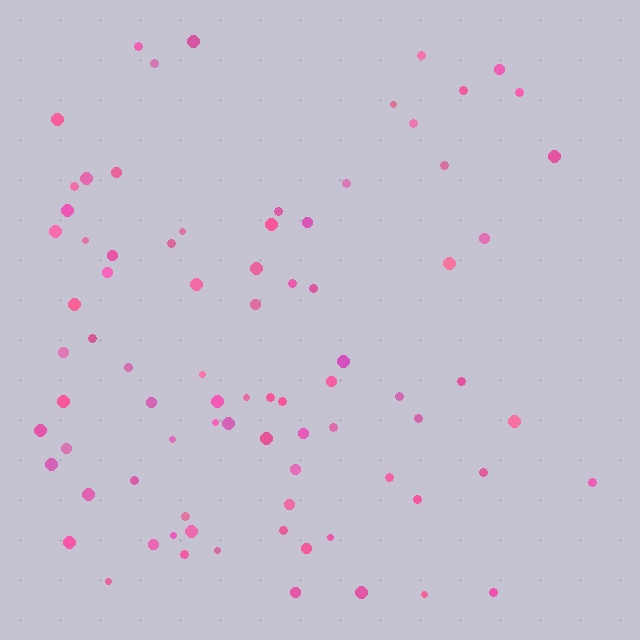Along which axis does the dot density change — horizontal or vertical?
Horizontal.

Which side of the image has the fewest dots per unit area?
The right.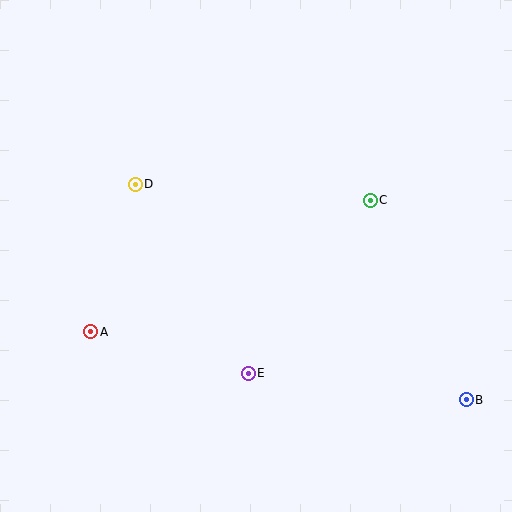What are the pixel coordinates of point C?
Point C is at (370, 200).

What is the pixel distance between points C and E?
The distance between C and E is 212 pixels.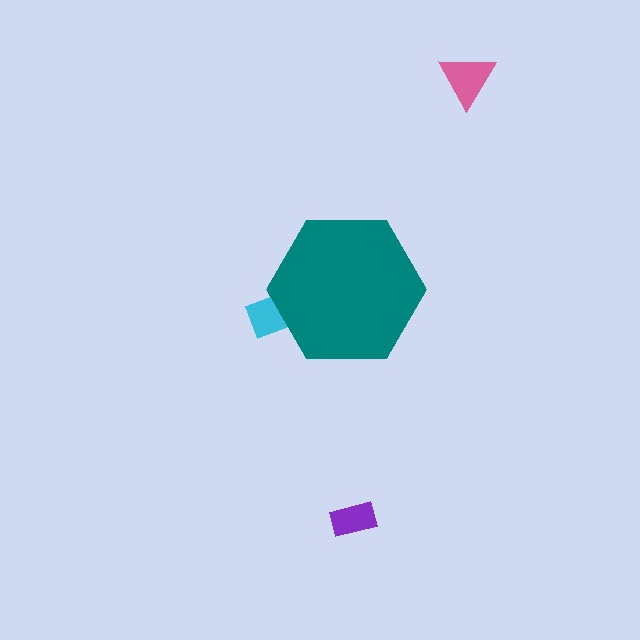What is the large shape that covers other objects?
A teal hexagon.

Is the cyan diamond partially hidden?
Yes, the cyan diamond is partially hidden behind the teal hexagon.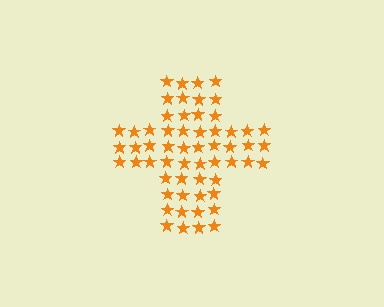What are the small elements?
The small elements are stars.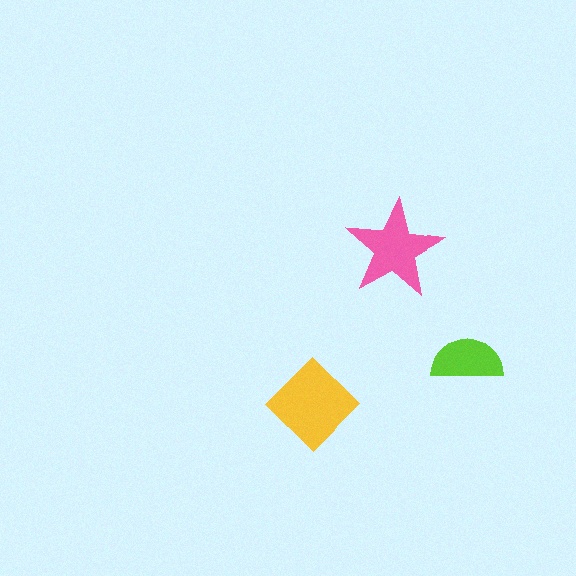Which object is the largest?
The yellow diamond.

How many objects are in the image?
There are 3 objects in the image.